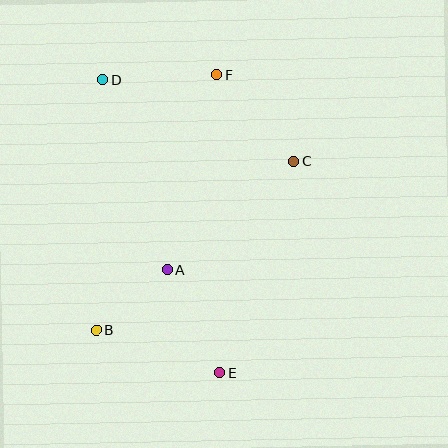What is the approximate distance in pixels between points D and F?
The distance between D and F is approximately 114 pixels.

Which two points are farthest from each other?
Points D and E are farthest from each other.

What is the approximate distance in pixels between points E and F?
The distance between E and F is approximately 298 pixels.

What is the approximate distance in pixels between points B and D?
The distance between B and D is approximately 251 pixels.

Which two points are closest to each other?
Points A and B are closest to each other.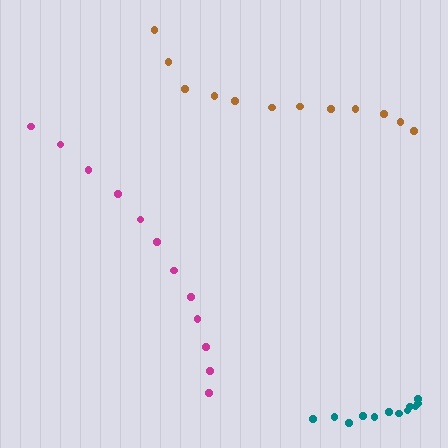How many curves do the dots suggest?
There are 3 distinct paths.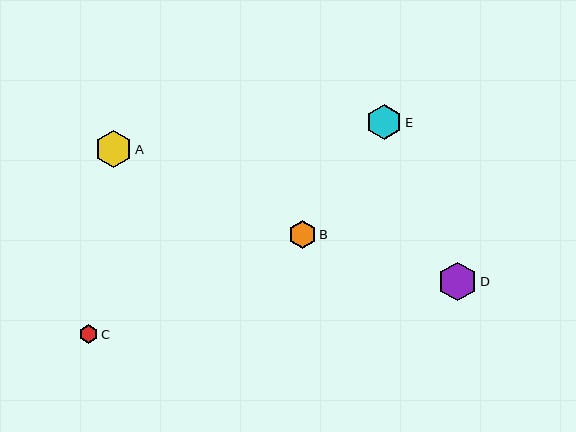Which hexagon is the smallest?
Hexagon C is the smallest with a size of approximately 19 pixels.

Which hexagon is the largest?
Hexagon D is the largest with a size of approximately 39 pixels.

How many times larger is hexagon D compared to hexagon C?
Hexagon D is approximately 2.0 times the size of hexagon C.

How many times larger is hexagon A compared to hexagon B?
Hexagon A is approximately 1.3 times the size of hexagon B.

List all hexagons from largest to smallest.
From largest to smallest: D, A, E, B, C.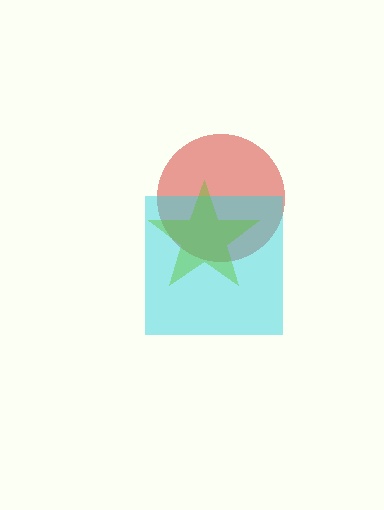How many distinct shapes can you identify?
There are 3 distinct shapes: a red circle, a cyan square, a lime star.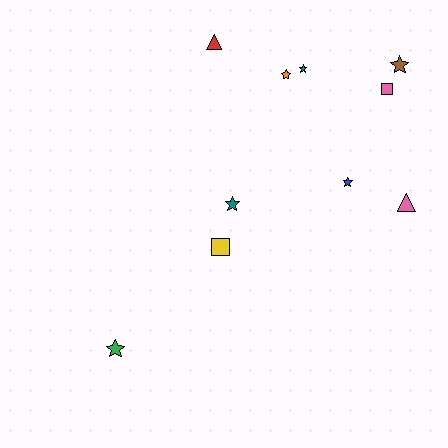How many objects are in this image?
There are 10 objects.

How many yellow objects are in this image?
There is 1 yellow object.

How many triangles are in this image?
There are 2 triangles.